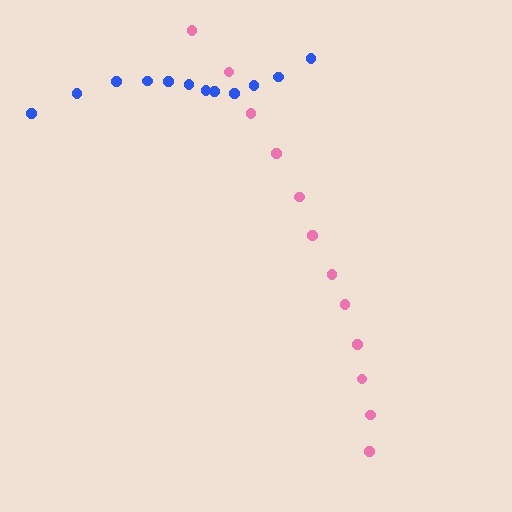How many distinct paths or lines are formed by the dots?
There are 2 distinct paths.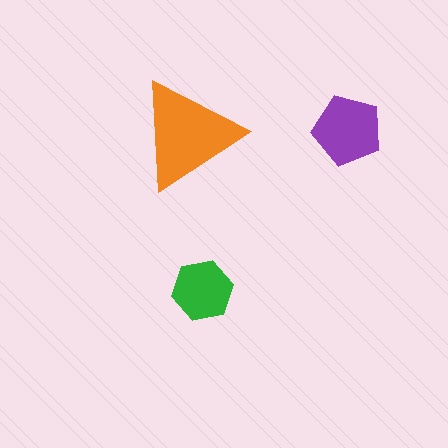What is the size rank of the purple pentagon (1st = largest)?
2nd.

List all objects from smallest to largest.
The green hexagon, the purple pentagon, the orange triangle.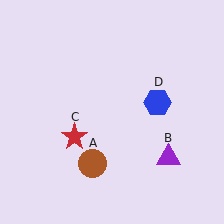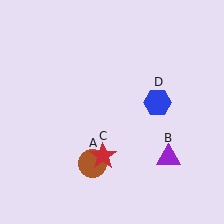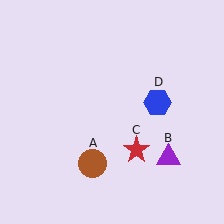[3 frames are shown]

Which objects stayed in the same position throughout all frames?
Brown circle (object A) and purple triangle (object B) and blue hexagon (object D) remained stationary.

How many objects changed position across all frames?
1 object changed position: red star (object C).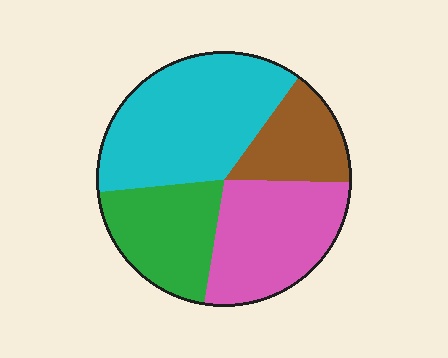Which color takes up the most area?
Cyan, at roughly 35%.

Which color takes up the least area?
Brown, at roughly 15%.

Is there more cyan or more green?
Cyan.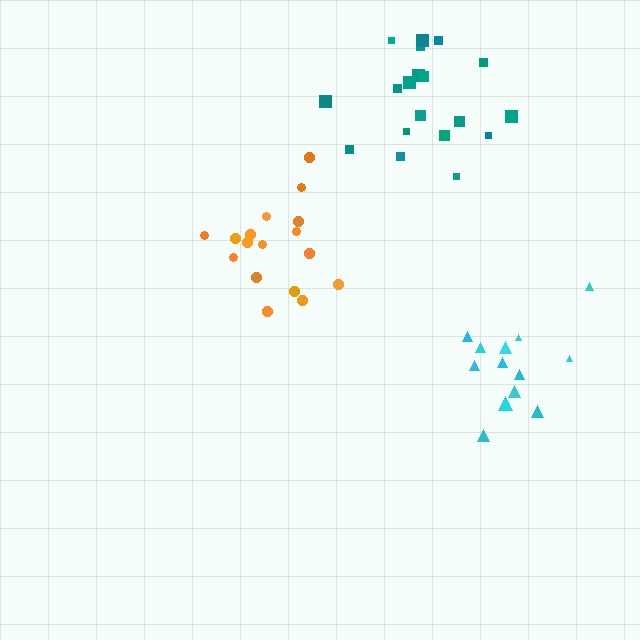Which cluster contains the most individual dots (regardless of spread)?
Teal (19).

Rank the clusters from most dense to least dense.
cyan, orange, teal.